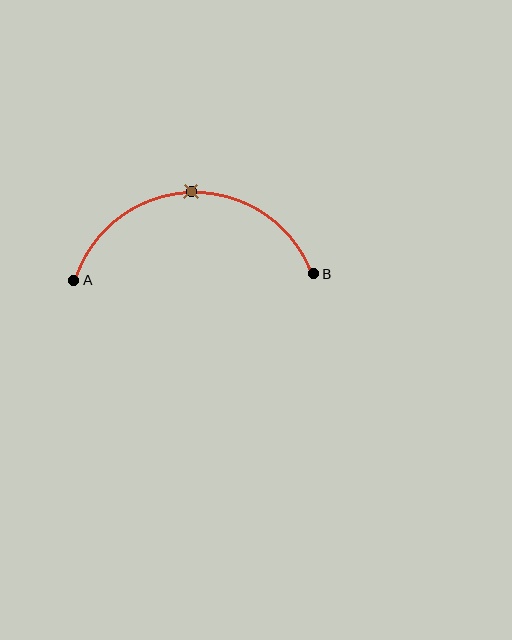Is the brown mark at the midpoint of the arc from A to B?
Yes. The brown mark lies on the arc at equal arc-length from both A and B — it is the arc midpoint.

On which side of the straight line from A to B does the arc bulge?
The arc bulges above the straight line connecting A and B.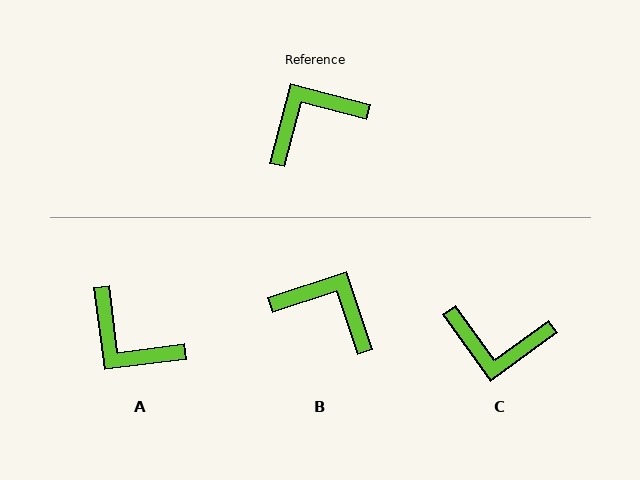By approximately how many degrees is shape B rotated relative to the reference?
Approximately 57 degrees clockwise.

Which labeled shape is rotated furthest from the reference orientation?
C, about 141 degrees away.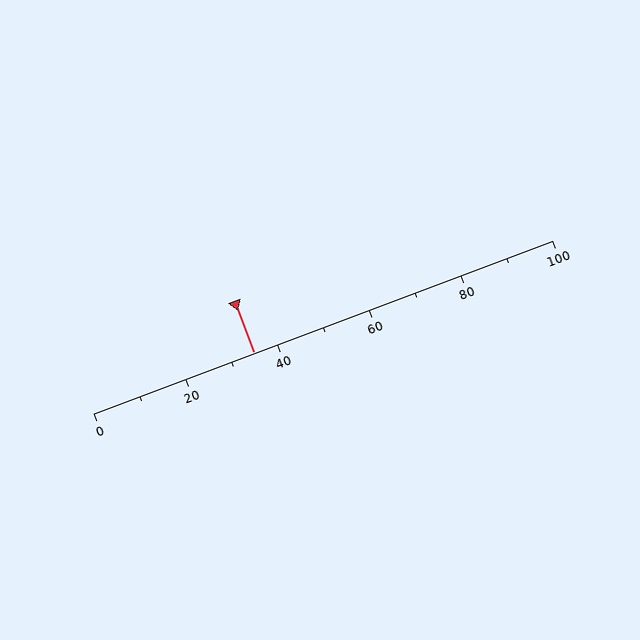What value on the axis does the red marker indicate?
The marker indicates approximately 35.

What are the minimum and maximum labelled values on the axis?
The axis runs from 0 to 100.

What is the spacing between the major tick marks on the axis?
The major ticks are spaced 20 apart.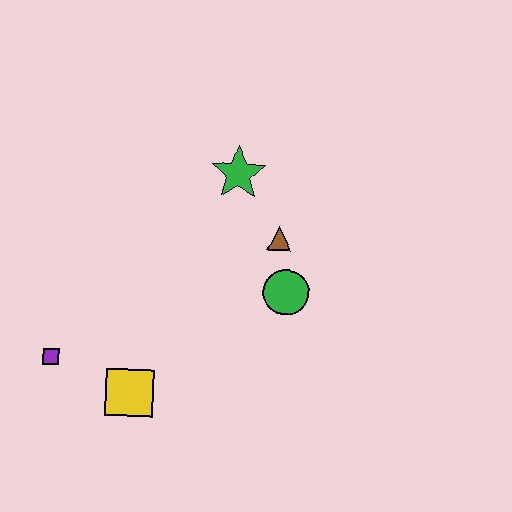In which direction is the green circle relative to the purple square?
The green circle is to the right of the purple square.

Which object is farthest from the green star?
The purple square is farthest from the green star.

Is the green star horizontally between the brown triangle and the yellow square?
Yes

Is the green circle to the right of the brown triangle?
Yes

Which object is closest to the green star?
The brown triangle is closest to the green star.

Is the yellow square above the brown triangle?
No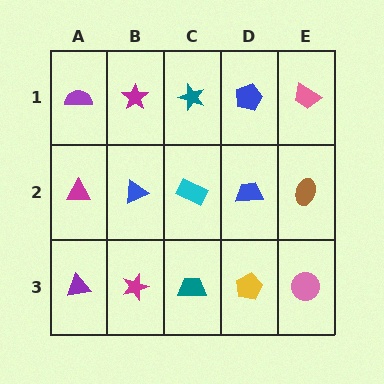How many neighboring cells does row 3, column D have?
3.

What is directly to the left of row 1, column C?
A magenta star.